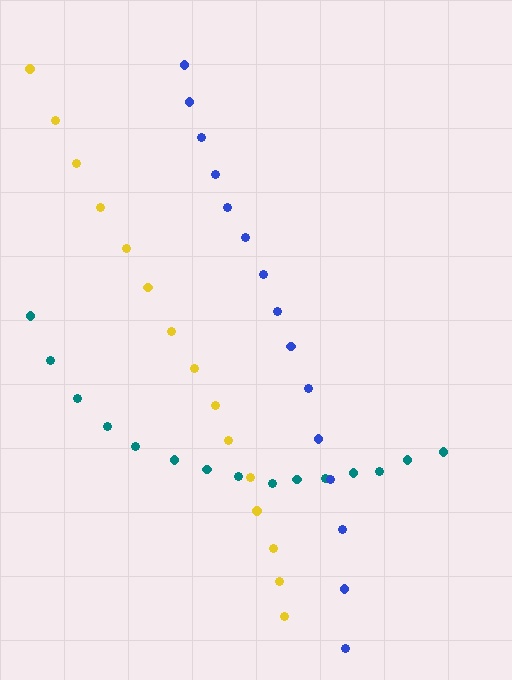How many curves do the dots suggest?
There are 3 distinct paths.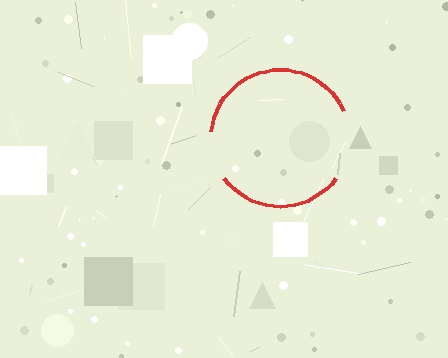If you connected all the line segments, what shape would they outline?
They would outline a circle.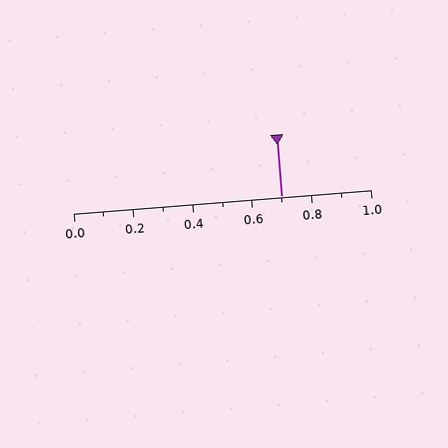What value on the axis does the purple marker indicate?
The marker indicates approximately 0.7.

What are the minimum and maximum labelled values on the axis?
The axis runs from 0.0 to 1.0.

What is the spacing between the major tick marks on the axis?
The major ticks are spaced 0.2 apart.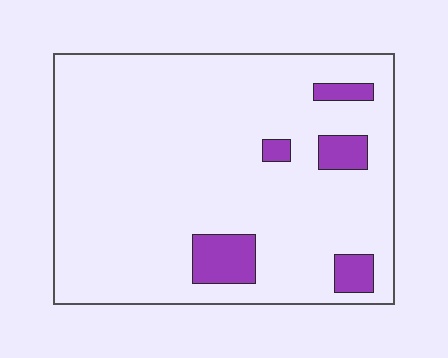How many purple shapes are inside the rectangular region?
5.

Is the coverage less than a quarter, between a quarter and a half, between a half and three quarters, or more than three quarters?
Less than a quarter.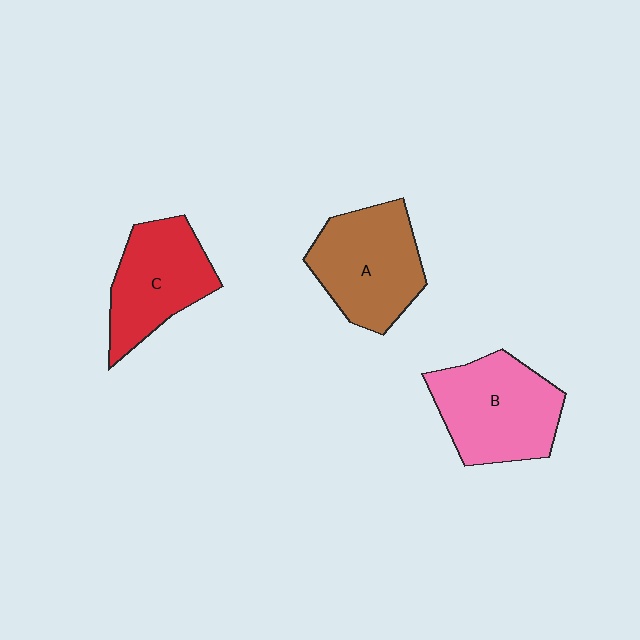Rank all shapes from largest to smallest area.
From largest to smallest: B (pink), A (brown), C (red).